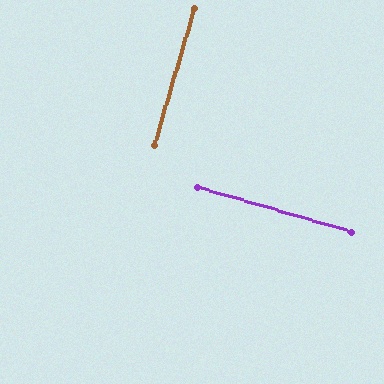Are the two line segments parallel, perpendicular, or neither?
Perpendicular — they meet at approximately 90°.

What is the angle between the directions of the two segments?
Approximately 90 degrees.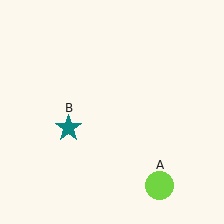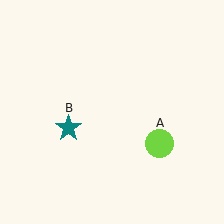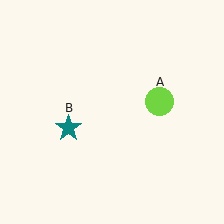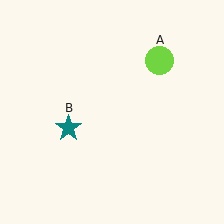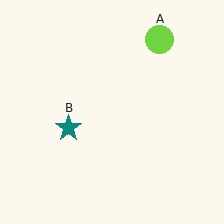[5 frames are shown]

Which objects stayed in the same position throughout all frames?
Teal star (object B) remained stationary.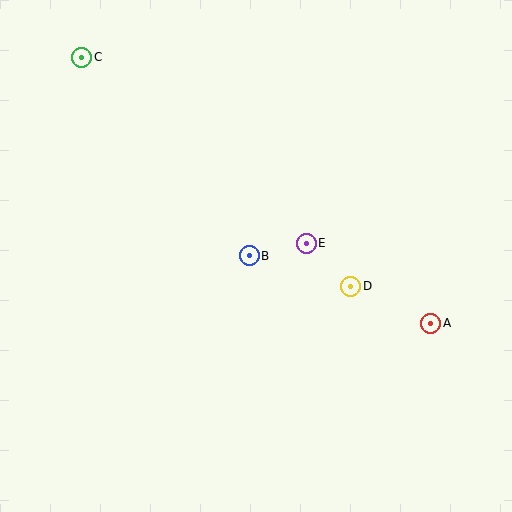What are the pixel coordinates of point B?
Point B is at (249, 256).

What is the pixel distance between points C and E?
The distance between C and E is 292 pixels.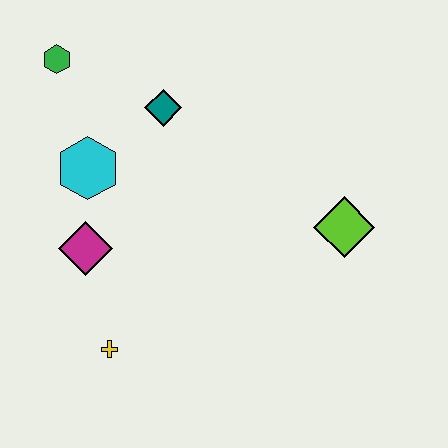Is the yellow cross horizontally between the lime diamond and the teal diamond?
No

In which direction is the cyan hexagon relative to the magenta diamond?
The cyan hexagon is above the magenta diamond.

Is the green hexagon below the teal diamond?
No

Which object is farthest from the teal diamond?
The yellow cross is farthest from the teal diamond.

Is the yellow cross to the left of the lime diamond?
Yes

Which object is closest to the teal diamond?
The cyan hexagon is closest to the teal diamond.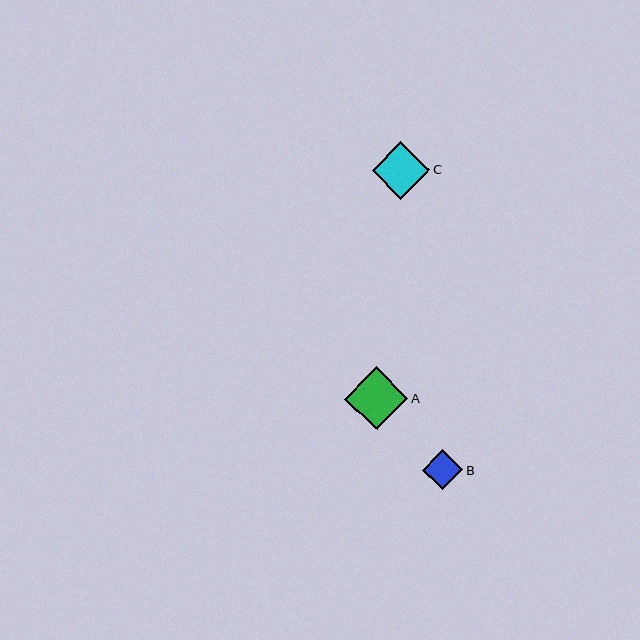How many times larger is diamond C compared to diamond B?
Diamond C is approximately 1.4 times the size of diamond B.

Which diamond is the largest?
Diamond A is the largest with a size of approximately 63 pixels.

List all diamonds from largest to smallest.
From largest to smallest: A, C, B.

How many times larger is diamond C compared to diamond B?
Diamond C is approximately 1.4 times the size of diamond B.